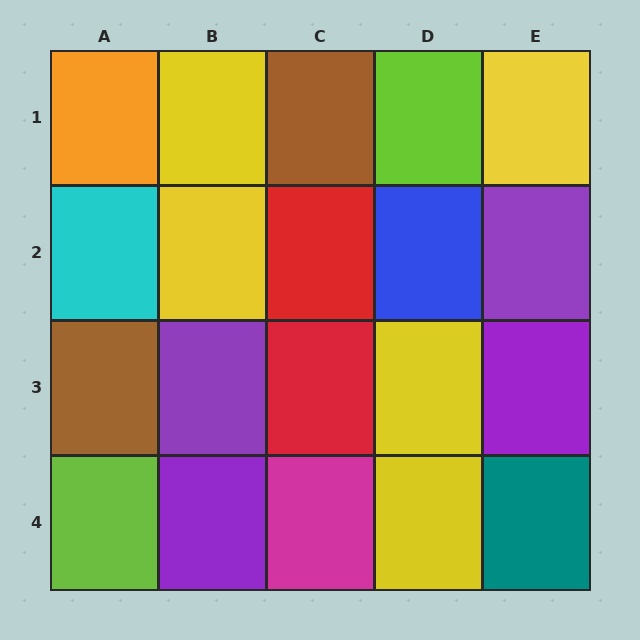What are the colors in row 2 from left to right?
Cyan, yellow, red, blue, purple.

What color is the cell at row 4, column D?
Yellow.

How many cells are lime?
2 cells are lime.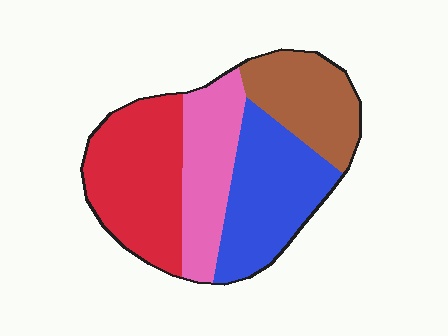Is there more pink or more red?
Red.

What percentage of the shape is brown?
Brown covers around 20% of the shape.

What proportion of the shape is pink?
Pink covers about 20% of the shape.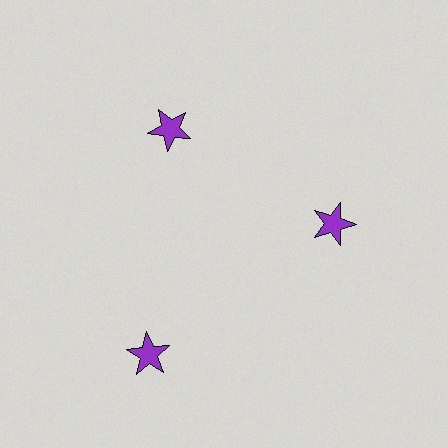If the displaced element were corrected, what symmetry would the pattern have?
It would have 3-fold rotational symmetry — the pattern would map onto itself every 120 degrees.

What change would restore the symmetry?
The symmetry would be restored by moving it inward, back onto the ring so that all 3 stars sit at equal angles and equal distance from the center.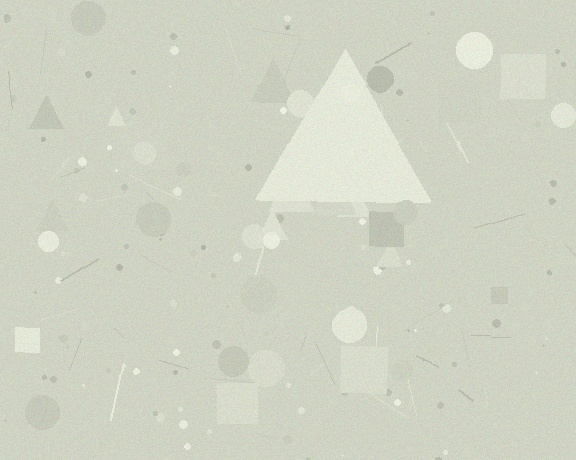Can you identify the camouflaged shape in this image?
The camouflaged shape is a triangle.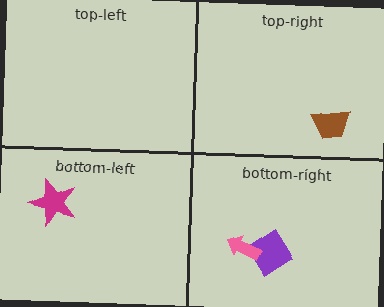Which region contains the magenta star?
The bottom-left region.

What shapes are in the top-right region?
The brown trapezoid.